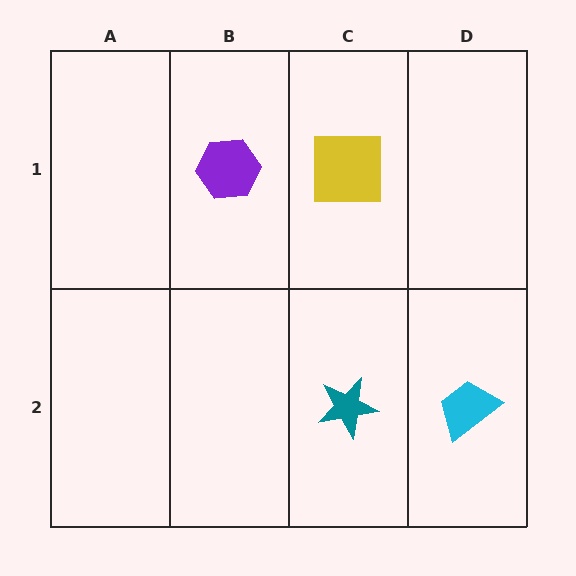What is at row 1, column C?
A yellow square.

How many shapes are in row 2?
2 shapes.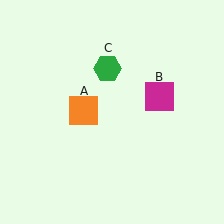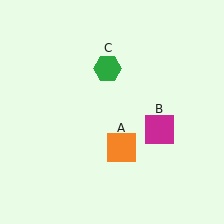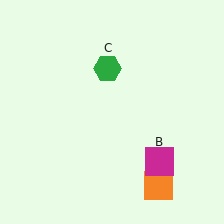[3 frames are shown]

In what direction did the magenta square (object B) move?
The magenta square (object B) moved down.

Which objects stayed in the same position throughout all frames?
Green hexagon (object C) remained stationary.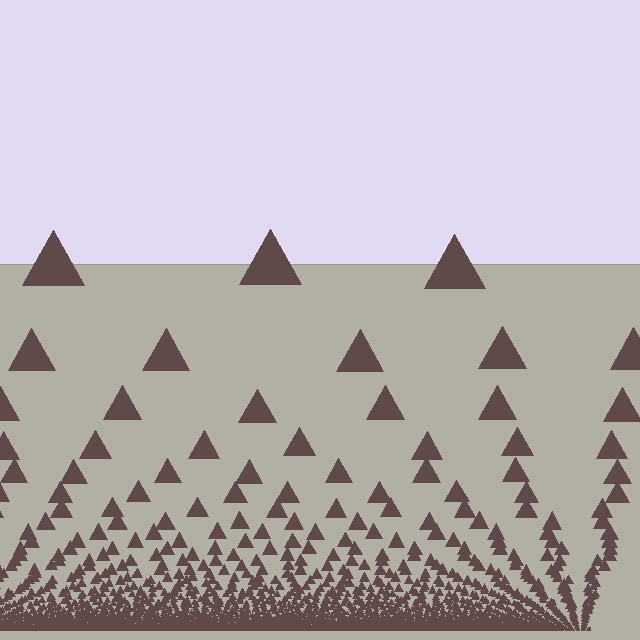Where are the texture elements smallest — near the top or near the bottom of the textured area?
Near the bottom.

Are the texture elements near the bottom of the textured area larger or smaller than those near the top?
Smaller. The gradient is inverted — elements near the bottom are smaller and denser.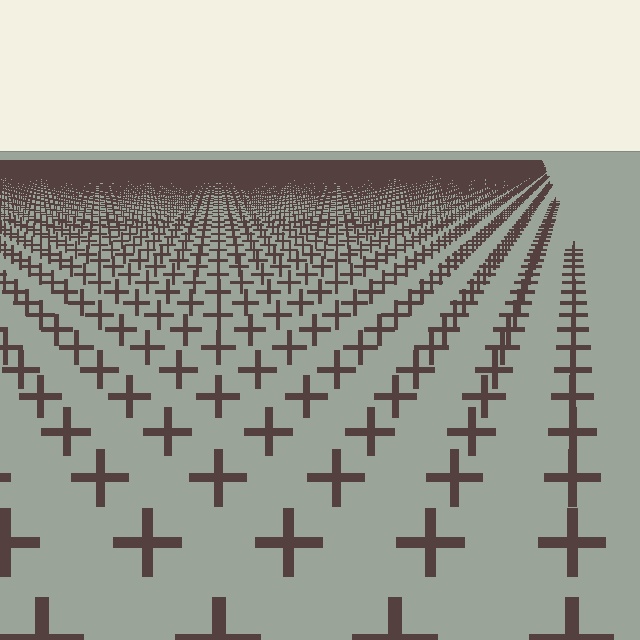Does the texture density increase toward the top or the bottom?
Density increases toward the top.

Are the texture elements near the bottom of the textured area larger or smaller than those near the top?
Larger. Near the bottom, elements are closer to the viewer and appear at a bigger on-screen size.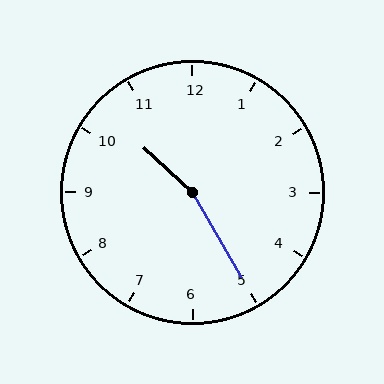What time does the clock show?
10:25.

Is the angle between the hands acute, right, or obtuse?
It is obtuse.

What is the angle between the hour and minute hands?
Approximately 162 degrees.